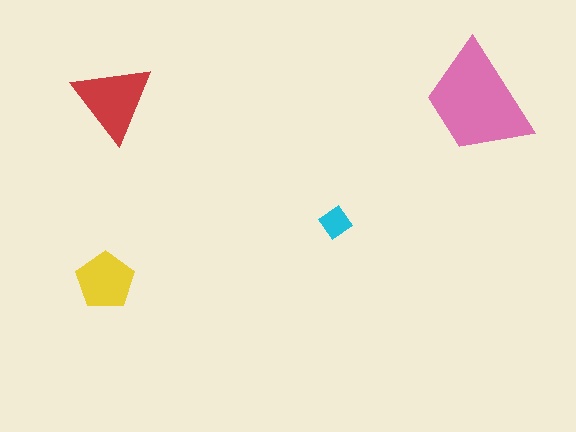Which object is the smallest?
The cyan diamond.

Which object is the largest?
The pink trapezoid.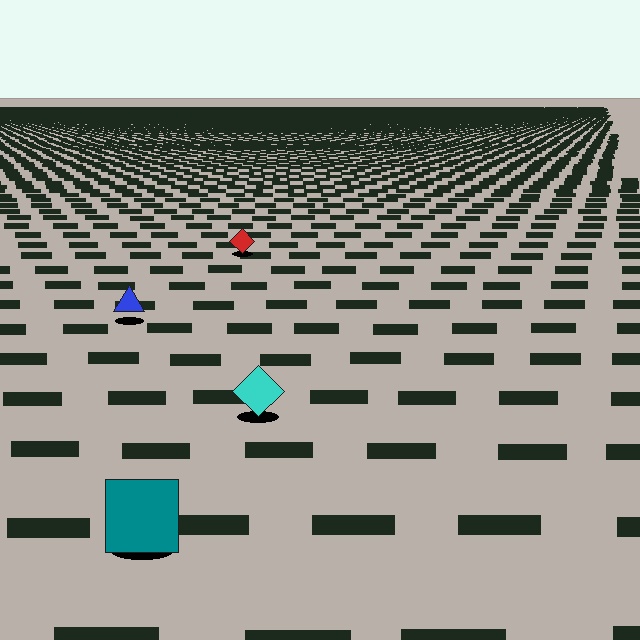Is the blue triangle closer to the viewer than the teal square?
No. The teal square is closer — you can tell from the texture gradient: the ground texture is coarser near it.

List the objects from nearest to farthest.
From nearest to farthest: the teal square, the cyan diamond, the blue triangle, the red diamond.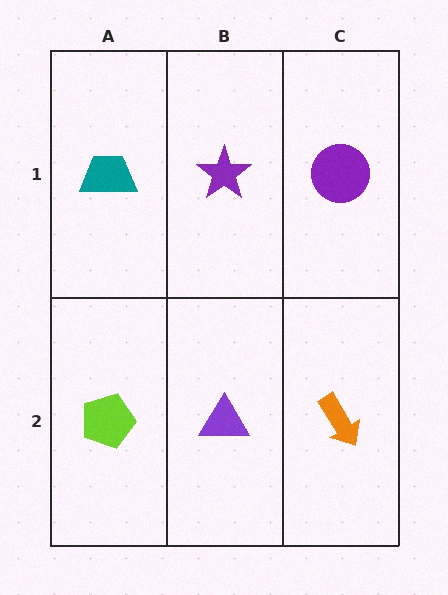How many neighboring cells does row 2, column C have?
2.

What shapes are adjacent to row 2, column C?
A purple circle (row 1, column C), a purple triangle (row 2, column B).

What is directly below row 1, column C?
An orange arrow.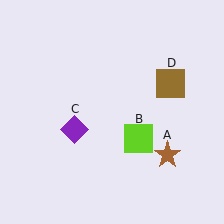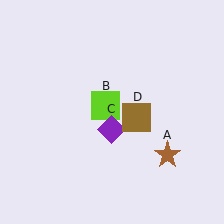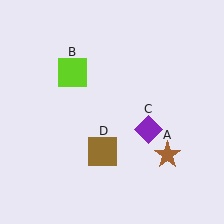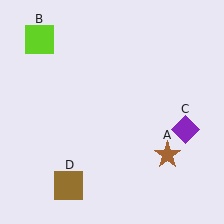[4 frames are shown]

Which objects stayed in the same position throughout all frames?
Brown star (object A) remained stationary.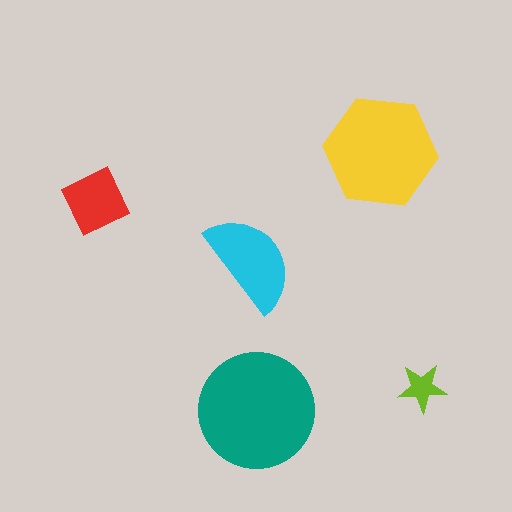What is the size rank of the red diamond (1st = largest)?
4th.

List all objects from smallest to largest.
The lime star, the red diamond, the cyan semicircle, the yellow hexagon, the teal circle.